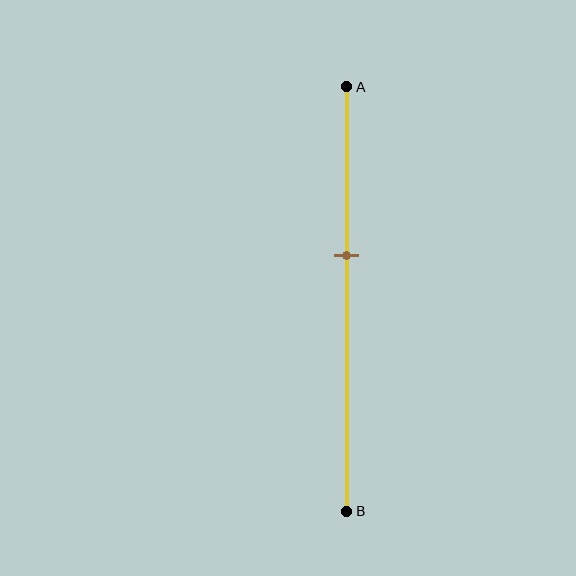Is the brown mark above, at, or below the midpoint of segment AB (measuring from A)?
The brown mark is above the midpoint of segment AB.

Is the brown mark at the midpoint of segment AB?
No, the mark is at about 40% from A, not at the 50% midpoint.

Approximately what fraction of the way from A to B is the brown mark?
The brown mark is approximately 40% of the way from A to B.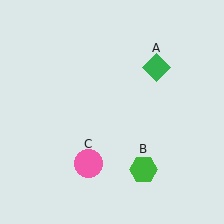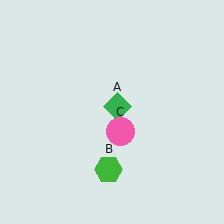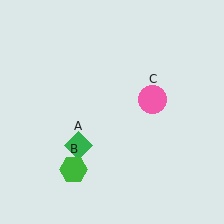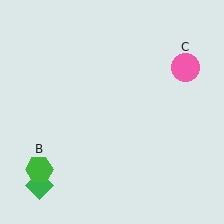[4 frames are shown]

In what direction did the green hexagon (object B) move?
The green hexagon (object B) moved left.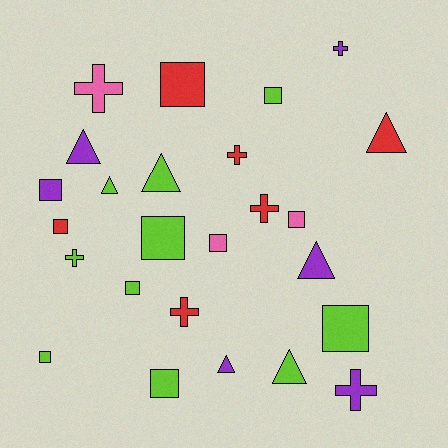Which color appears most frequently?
Lime, with 10 objects.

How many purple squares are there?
There is 1 purple square.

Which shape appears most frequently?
Square, with 11 objects.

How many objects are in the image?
There are 25 objects.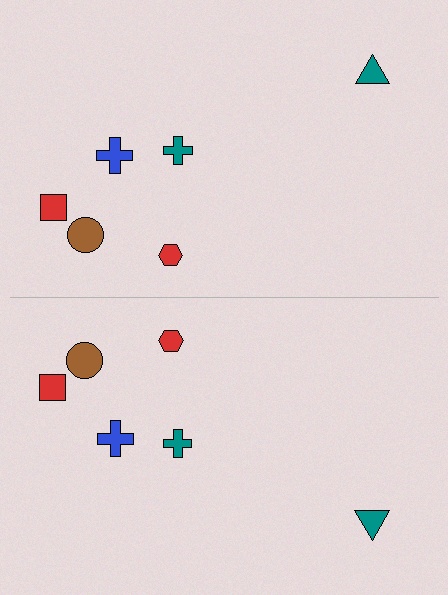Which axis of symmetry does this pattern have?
The pattern has a horizontal axis of symmetry running through the center of the image.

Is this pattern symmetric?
Yes, this pattern has bilateral (reflection) symmetry.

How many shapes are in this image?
There are 12 shapes in this image.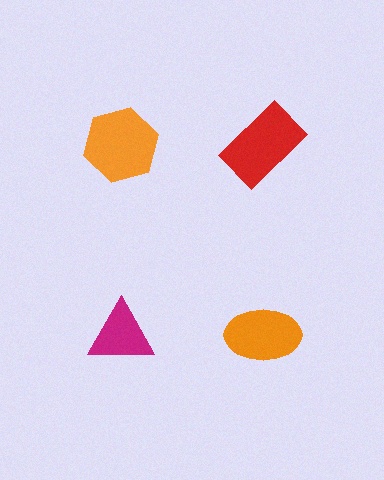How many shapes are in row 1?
2 shapes.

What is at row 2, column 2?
An orange ellipse.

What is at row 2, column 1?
A magenta triangle.